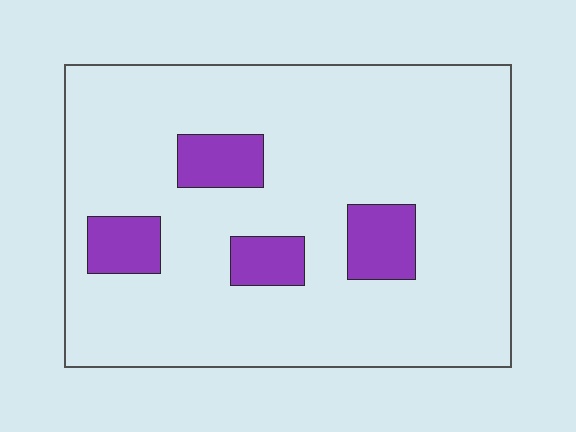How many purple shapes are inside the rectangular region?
4.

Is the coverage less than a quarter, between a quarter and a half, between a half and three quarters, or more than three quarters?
Less than a quarter.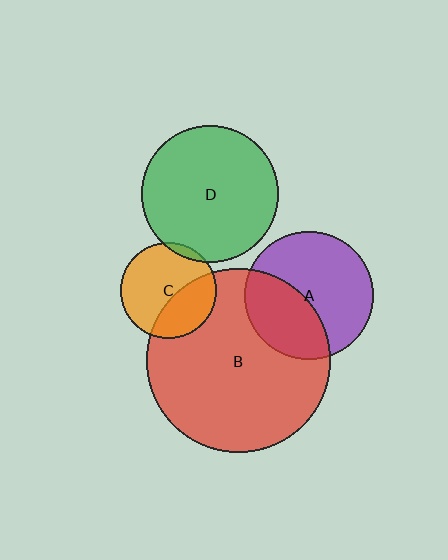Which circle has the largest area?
Circle B (red).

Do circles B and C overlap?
Yes.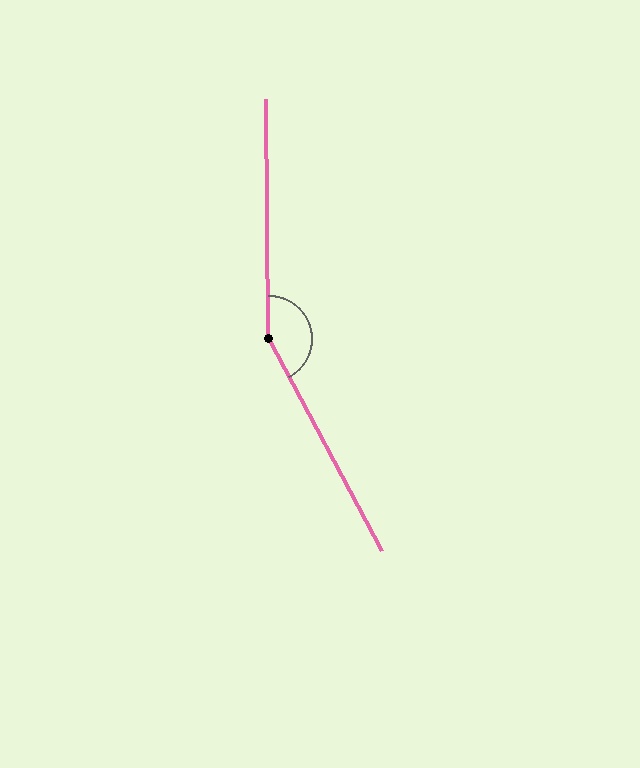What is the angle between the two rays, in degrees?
Approximately 153 degrees.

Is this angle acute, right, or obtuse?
It is obtuse.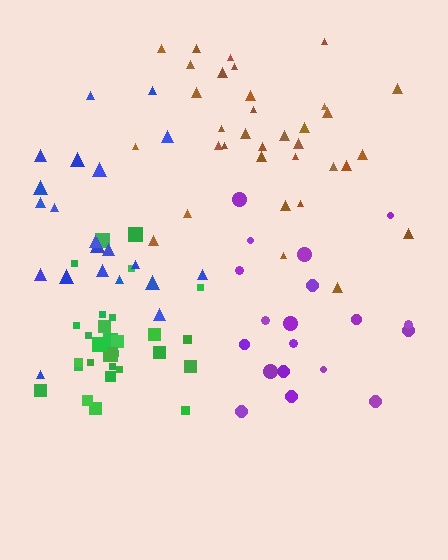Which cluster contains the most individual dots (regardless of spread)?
Brown (34).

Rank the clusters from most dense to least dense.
green, brown, purple, blue.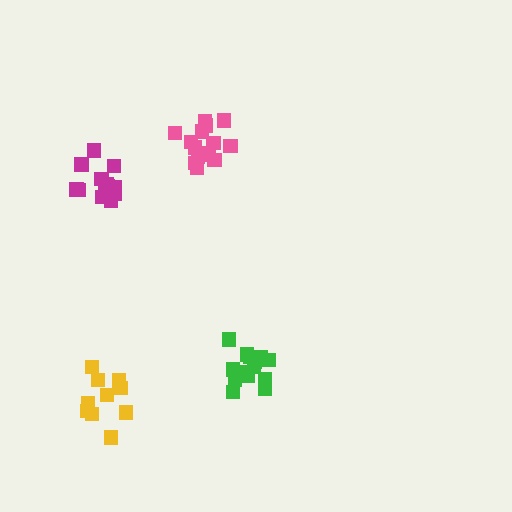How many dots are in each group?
Group 1: 14 dots, Group 2: 16 dots, Group 3: 10 dots, Group 4: 13 dots (53 total).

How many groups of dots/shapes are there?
There are 4 groups.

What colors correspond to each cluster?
The clusters are colored: green, pink, yellow, magenta.